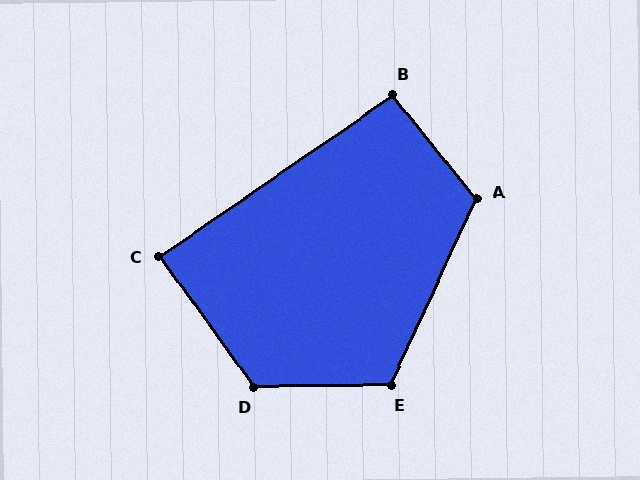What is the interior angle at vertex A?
Approximately 116 degrees (obtuse).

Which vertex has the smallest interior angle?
C, at approximately 89 degrees.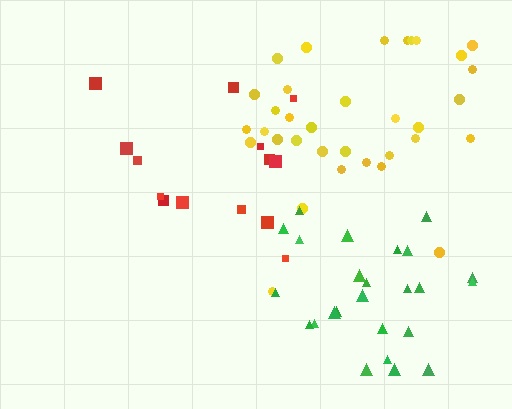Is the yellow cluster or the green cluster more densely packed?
Yellow.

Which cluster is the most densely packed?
Yellow.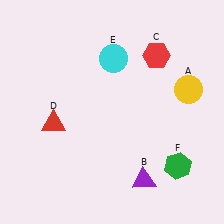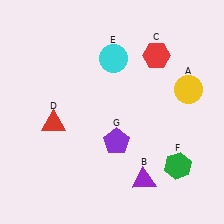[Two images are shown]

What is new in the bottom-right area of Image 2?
A purple pentagon (G) was added in the bottom-right area of Image 2.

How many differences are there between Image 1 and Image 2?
There is 1 difference between the two images.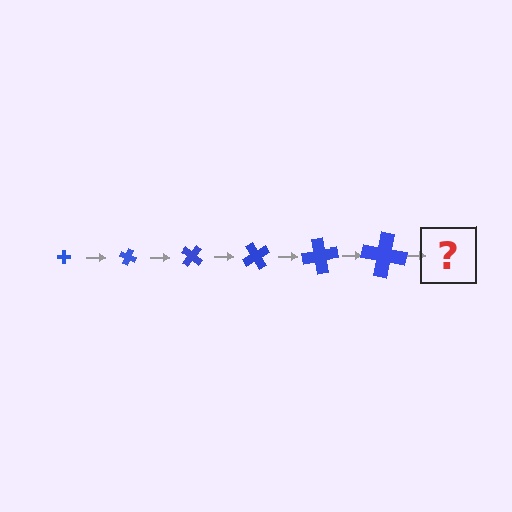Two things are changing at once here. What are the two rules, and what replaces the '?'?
The two rules are that the cross grows larger each step and it rotates 20 degrees each step. The '?' should be a cross, larger than the previous one and rotated 120 degrees from the start.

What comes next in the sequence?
The next element should be a cross, larger than the previous one and rotated 120 degrees from the start.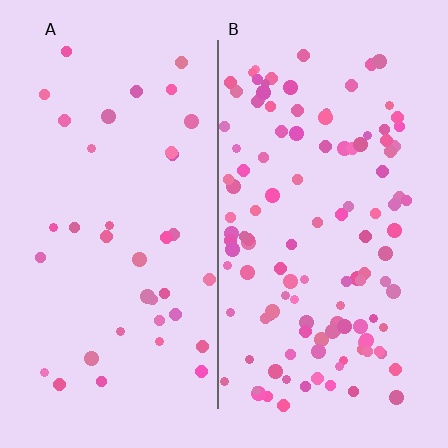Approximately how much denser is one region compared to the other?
Approximately 3.2× — region B over region A.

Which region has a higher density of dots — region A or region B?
B (the right).